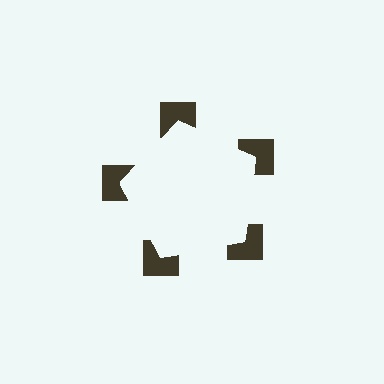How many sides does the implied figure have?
5 sides.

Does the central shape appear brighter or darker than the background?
It typically appears slightly brighter than the background, even though no actual brightness change is drawn.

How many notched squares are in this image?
There are 5 — one at each vertex of the illusory pentagon.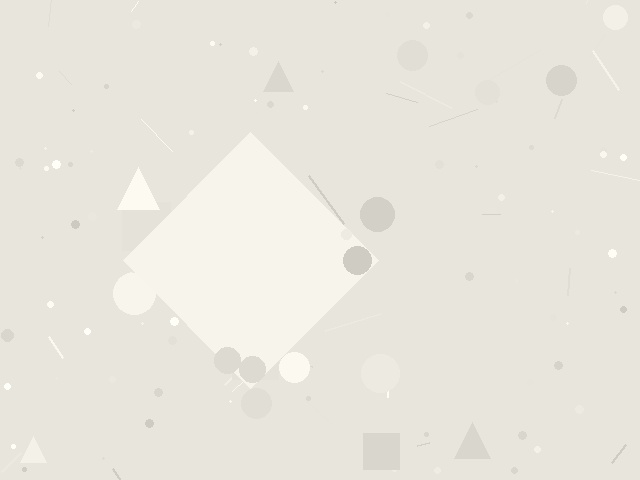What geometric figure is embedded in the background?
A diamond is embedded in the background.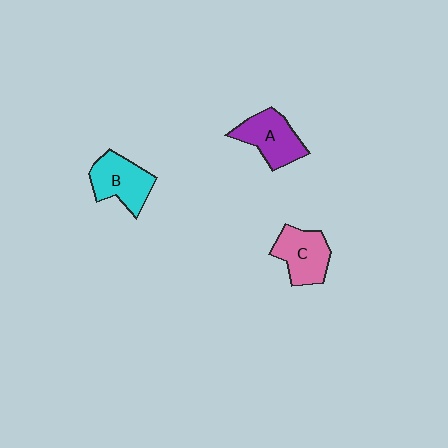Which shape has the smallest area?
Shape C (pink).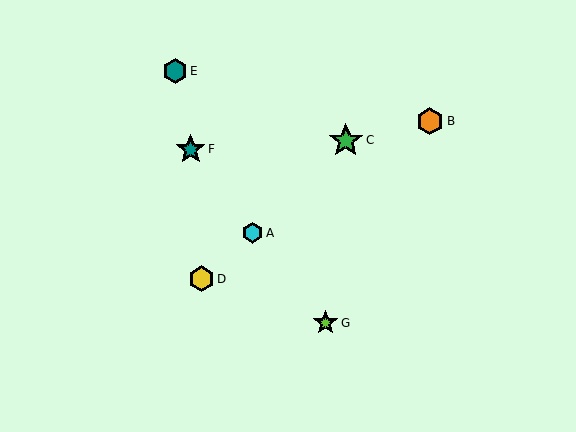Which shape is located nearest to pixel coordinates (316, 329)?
The lime star (labeled G) at (326, 323) is nearest to that location.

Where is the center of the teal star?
The center of the teal star is at (191, 149).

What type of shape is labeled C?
Shape C is a green star.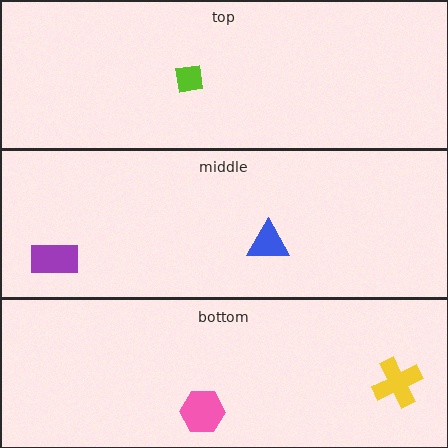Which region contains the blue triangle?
The middle region.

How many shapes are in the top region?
1.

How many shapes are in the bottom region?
2.